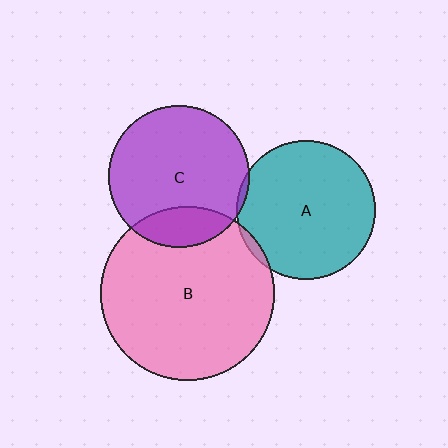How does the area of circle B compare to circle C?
Approximately 1.5 times.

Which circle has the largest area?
Circle B (pink).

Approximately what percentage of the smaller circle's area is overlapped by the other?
Approximately 20%.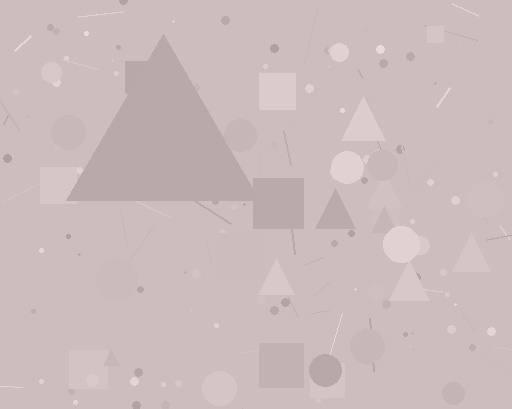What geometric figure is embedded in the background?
A triangle is embedded in the background.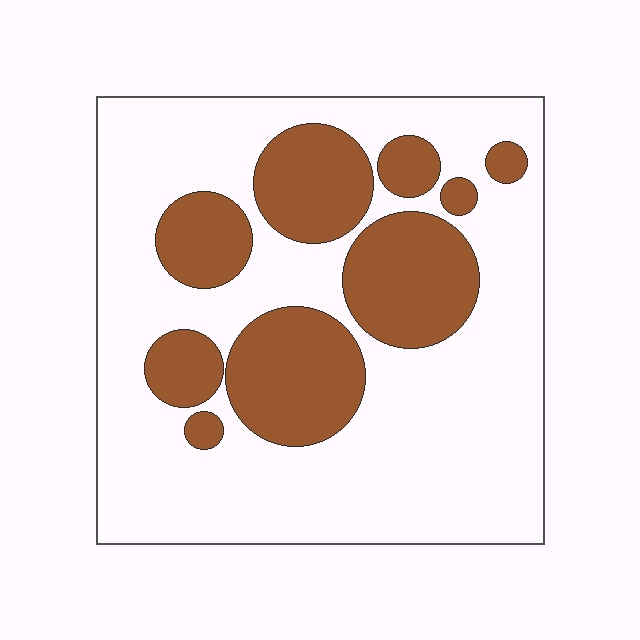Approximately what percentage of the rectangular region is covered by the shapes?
Approximately 30%.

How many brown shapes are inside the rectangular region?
9.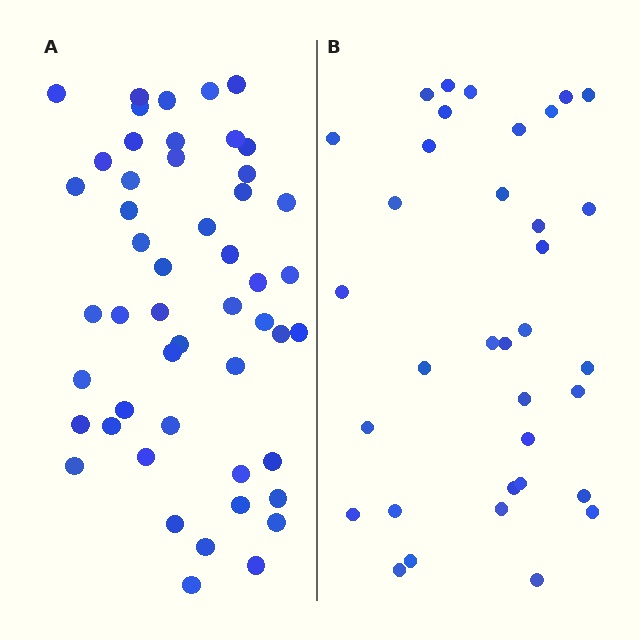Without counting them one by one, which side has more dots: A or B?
Region A (the left region) has more dots.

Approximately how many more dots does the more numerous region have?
Region A has approximately 15 more dots than region B.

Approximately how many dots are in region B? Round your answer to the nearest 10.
About 40 dots. (The exact count is 35, which rounds to 40.)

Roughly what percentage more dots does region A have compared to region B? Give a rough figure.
About 45% more.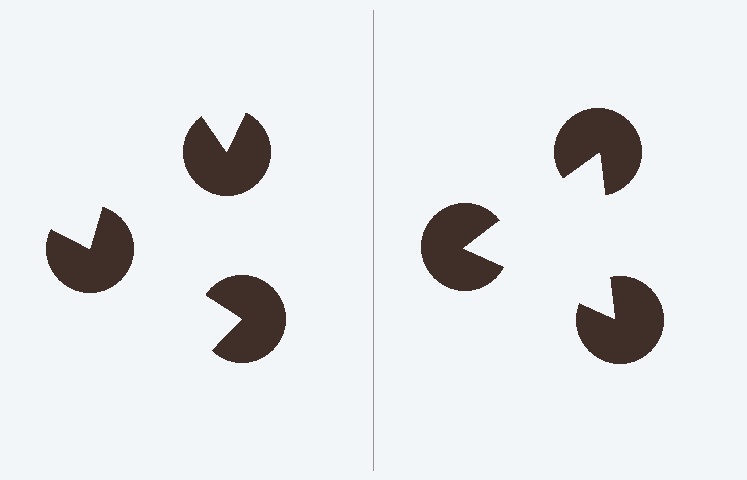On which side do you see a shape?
An illusory triangle appears on the right side. On the left side the wedge cuts are rotated, so no coherent shape forms.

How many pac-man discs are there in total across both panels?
6 — 3 on each side.